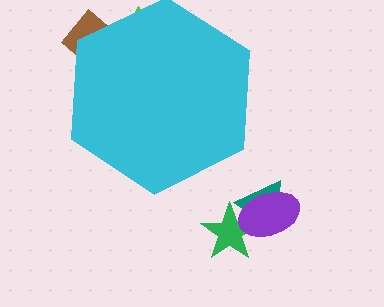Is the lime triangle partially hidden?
Yes, the lime triangle is partially hidden behind the cyan hexagon.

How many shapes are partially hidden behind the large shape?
2 shapes are partially hidden.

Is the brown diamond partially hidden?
Yes, the brown diamond is partially hidden behind the cyan hexagon.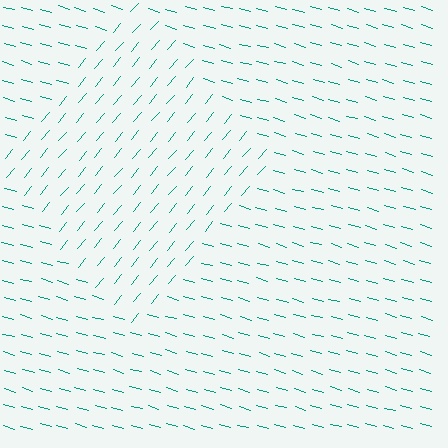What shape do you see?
I see a diamond.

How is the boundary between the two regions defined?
The boundary is defined purely by a change in line orientation (approximately 66 degrees difference). All lines are the same color and thickness.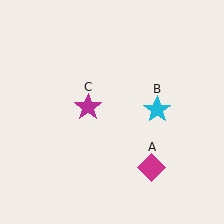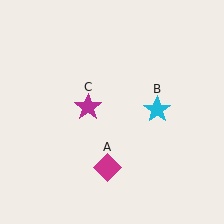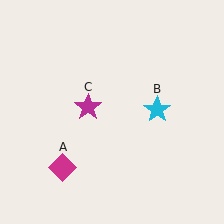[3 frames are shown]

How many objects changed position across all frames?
1 object changed position: magenta diamond (object A).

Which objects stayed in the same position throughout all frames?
Cyan star (object B) and magenta star (object C) remained stationary.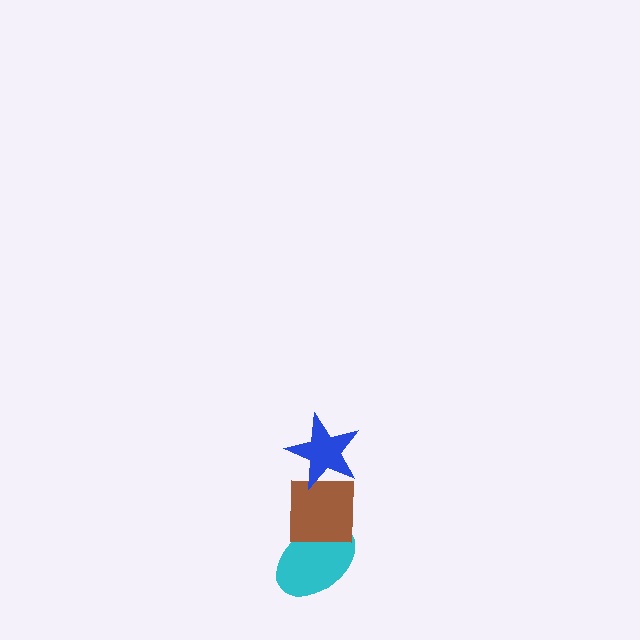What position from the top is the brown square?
The brown square is 2nd from the top.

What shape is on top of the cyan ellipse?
The brown square is on top of the cyan ellipse.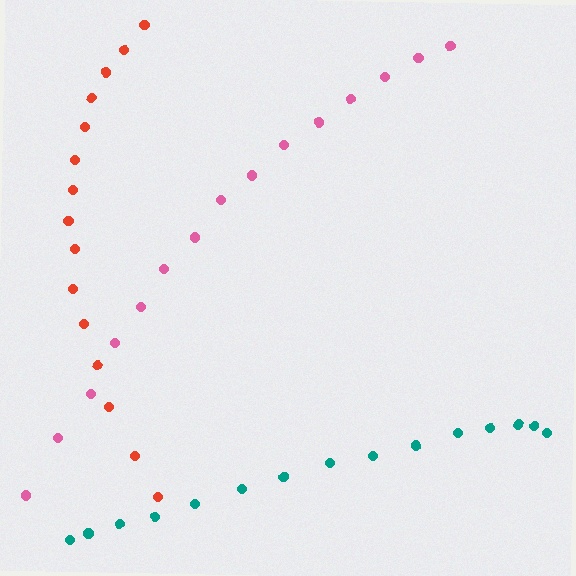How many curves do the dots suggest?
There are 3 distinct paths.